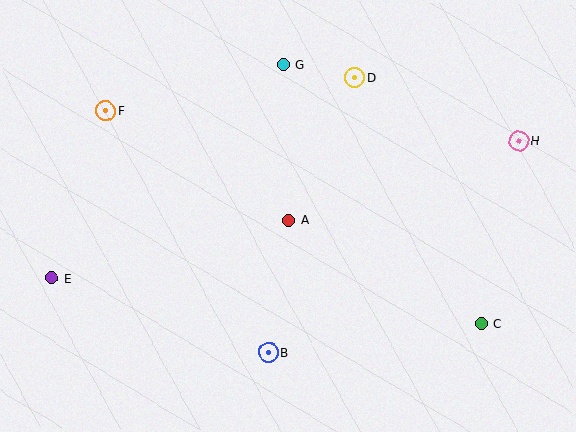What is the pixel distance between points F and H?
The distance between F and H is 414 pixels.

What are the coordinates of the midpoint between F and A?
The midpoint between F and A is at (197, 166).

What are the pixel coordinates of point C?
Point C is at (481, 323).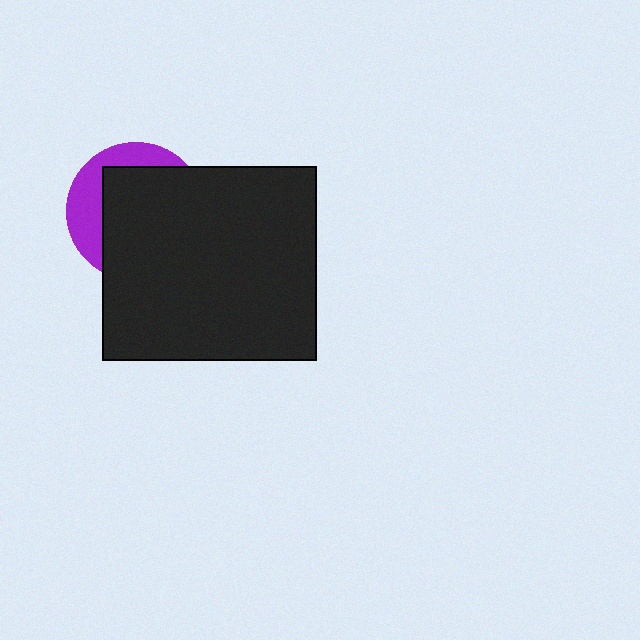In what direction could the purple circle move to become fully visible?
The purple circle could move toward the upper-left. That would shift it out from behind the black rectangle entirely.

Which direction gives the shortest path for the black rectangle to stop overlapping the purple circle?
Moving toward the lower-right gives the shortest separation.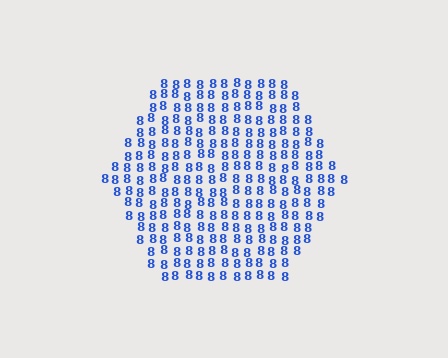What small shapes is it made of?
It is made of small digit 8's.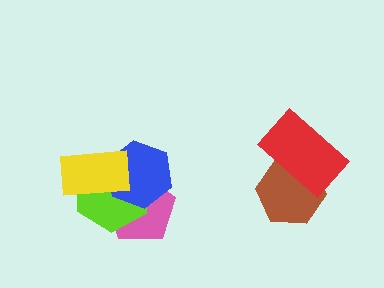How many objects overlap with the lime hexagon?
3 objects overlap with the lime hexagon.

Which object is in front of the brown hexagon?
The red rectangle is in front of the brown hexagon.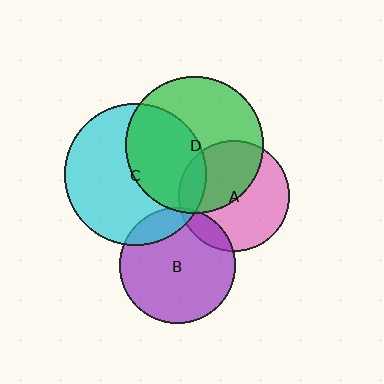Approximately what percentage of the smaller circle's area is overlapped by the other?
Approximately 5%.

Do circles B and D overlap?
Yes.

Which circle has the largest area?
Circle C (cyan).